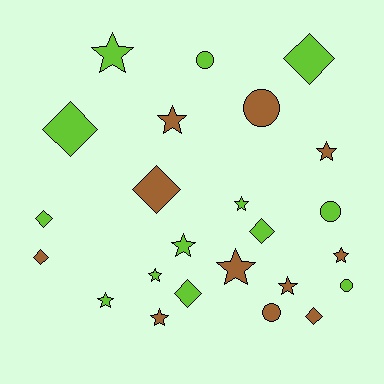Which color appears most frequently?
Lime, with 13 objects.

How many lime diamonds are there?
There are 5 lime diamonds.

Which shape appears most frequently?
Star, with 11 objects.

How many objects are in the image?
There are 24 objects.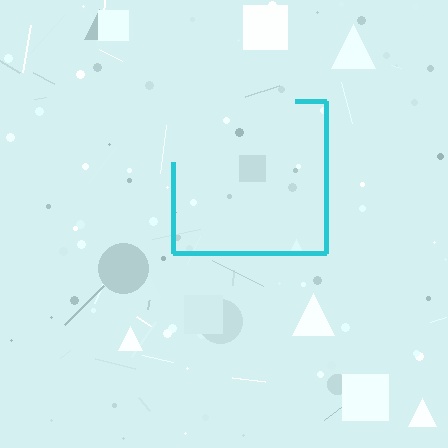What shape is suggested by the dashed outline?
The dashed outline suggests a square.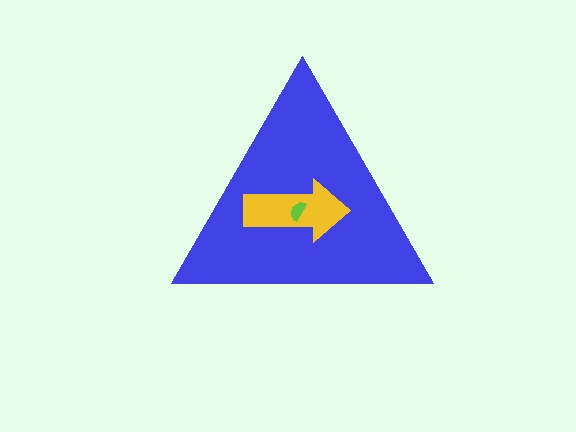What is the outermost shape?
The blue triangle.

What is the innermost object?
The lime semicircle.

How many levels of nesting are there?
3.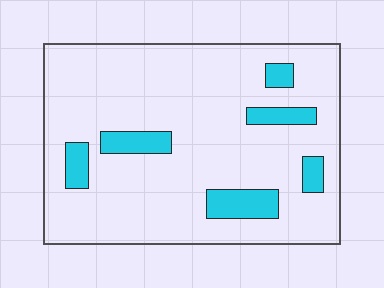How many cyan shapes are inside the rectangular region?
6.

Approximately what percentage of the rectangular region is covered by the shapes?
Approximately 15%.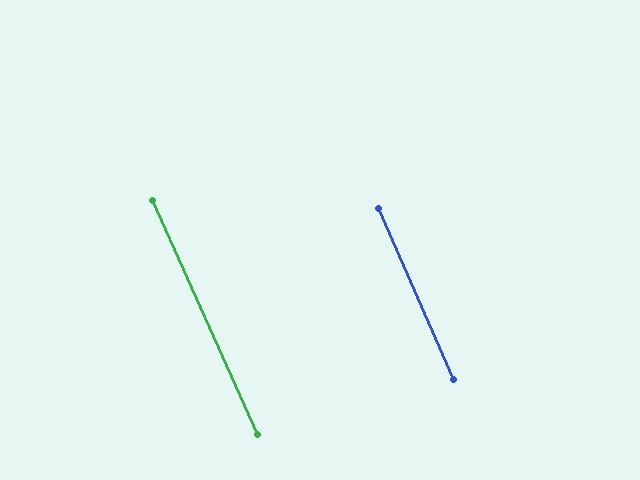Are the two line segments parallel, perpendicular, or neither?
Parallel — their directions differ by only 0.4°.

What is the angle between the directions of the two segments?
Approximately 0 degrees.